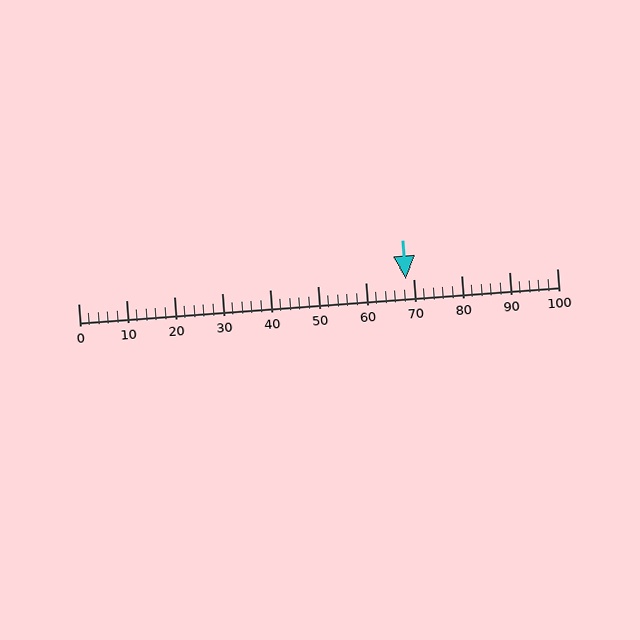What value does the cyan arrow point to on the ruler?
The cyan arrow points to approximately 68.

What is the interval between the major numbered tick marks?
The major tick marks are spaced 10 units apart.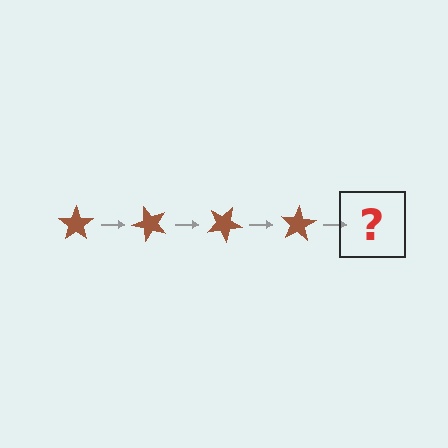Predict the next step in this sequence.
The next step is a brown star rotated 200 degrees.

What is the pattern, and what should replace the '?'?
The pattern is that the star rotates 50 degrees each step. The '?' should be a brown star rotated 200 degrees.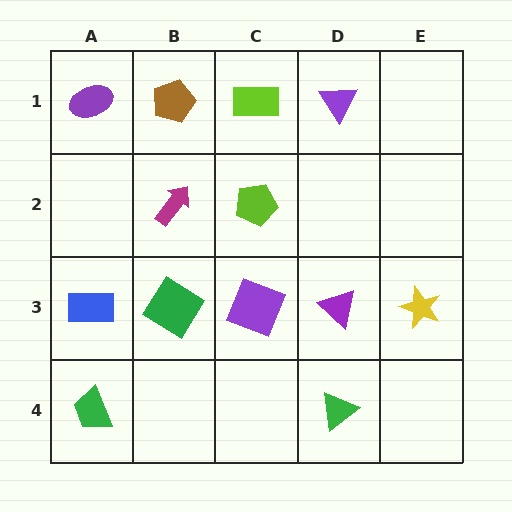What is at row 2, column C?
A lime pentagon.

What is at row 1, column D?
A purple triangle.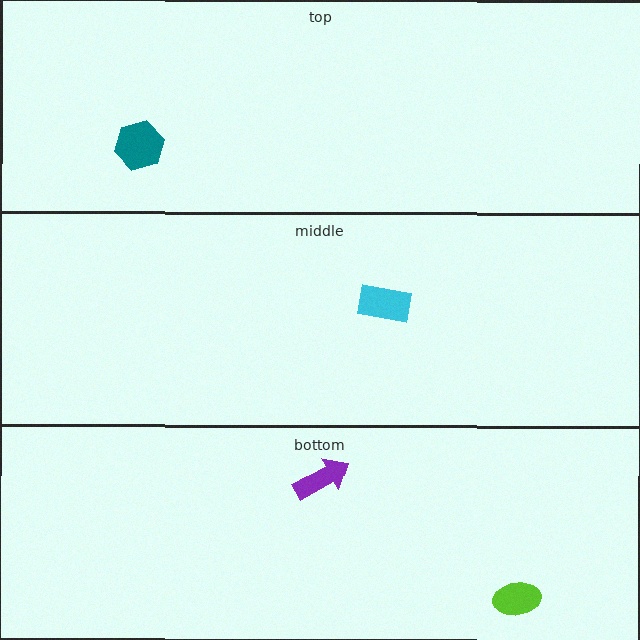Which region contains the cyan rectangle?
The middle region.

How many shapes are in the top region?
1.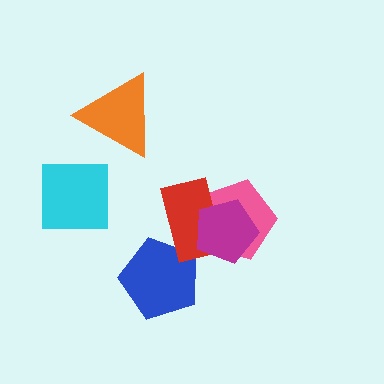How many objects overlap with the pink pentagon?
2 objects overlap with the pink pentagon.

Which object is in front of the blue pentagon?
The red rectangle is in front of the blue pentagon.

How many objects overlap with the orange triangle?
0 objects overlap with the orange triangle.